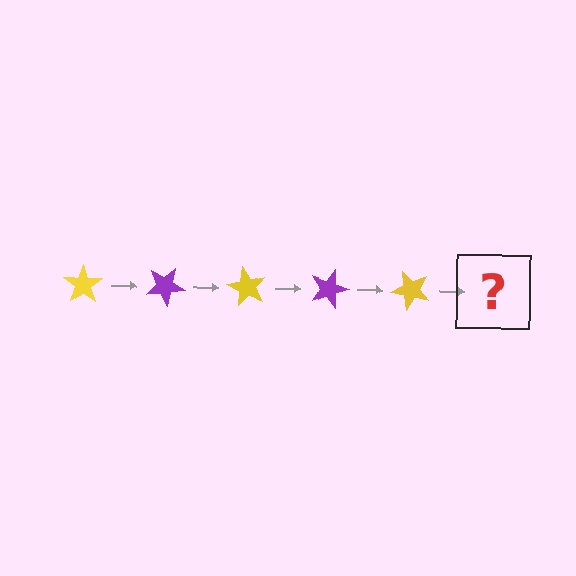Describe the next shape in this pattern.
It should be a purple star, rotated 150 degrees from the start.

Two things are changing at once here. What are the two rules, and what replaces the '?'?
The two rules are that it rotates 30 degrees each step and the color cycles through yellow and purple. The '?' should be a purple star, rotated 150 degrees from the start.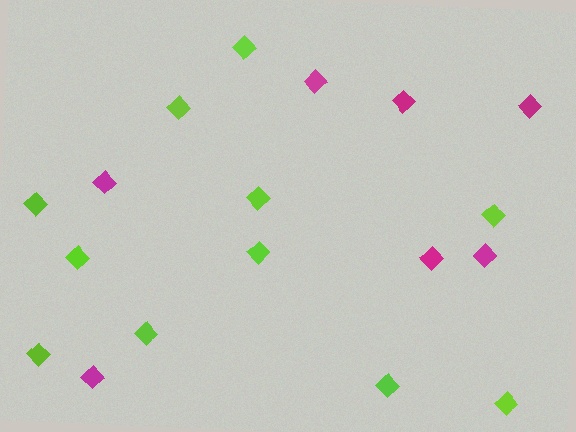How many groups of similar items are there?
There are 2 groups: one group of magenta diamonds (7) and one group of lime diamonds (11).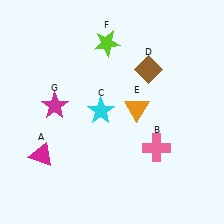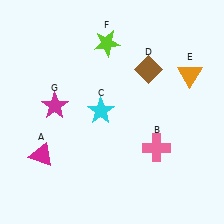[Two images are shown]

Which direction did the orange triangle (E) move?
The orange triangle (E) moved right.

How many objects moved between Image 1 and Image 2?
1 object moved between the two images.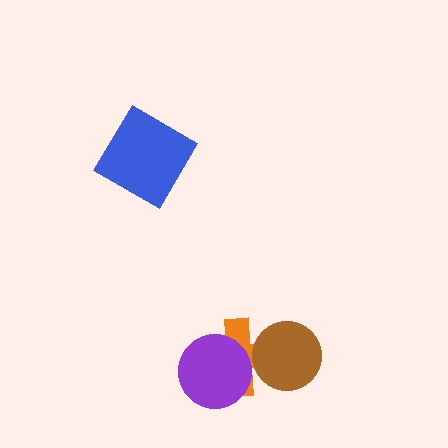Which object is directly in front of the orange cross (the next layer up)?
The purple circle is directly in front of the orange cross.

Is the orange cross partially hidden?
Yes, it is partially covered by another shape.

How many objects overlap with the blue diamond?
0 objects overlap with the blue diamond.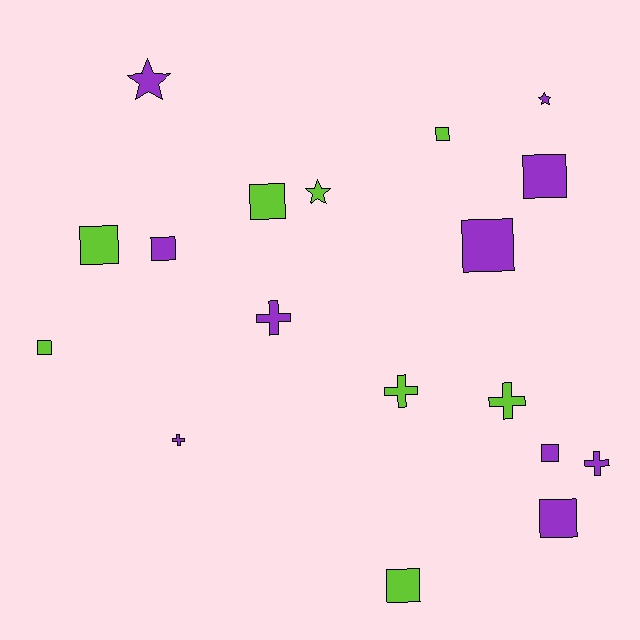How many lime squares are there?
There are 5 lime squares.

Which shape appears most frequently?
Square, with 10 objects.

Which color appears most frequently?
Purple, with 10 objects.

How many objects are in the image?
There are 18 objects.